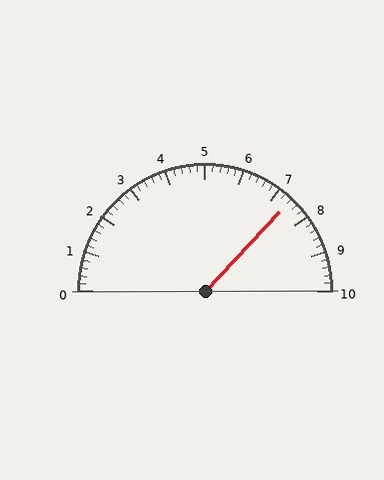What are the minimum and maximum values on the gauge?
The gauge ranges from 0 to 10.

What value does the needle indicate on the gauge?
The needle indicates approximately 7.4.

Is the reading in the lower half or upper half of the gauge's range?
The reading is in the upper half of the range (0 to 10).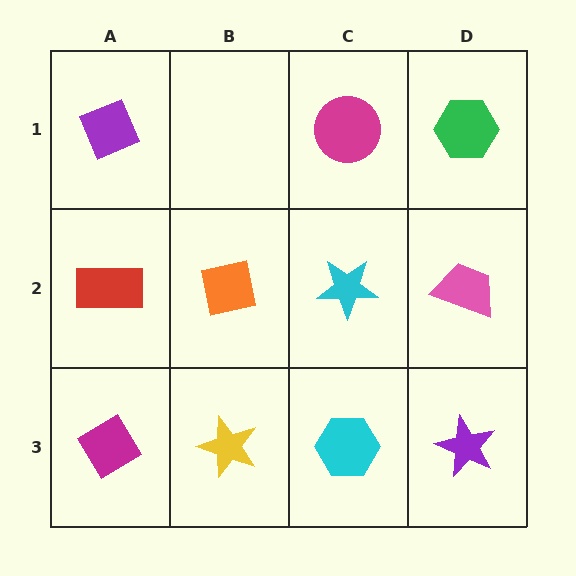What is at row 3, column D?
A purple star.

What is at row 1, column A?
A purple diamond.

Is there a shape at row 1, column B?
No, that cell is empty.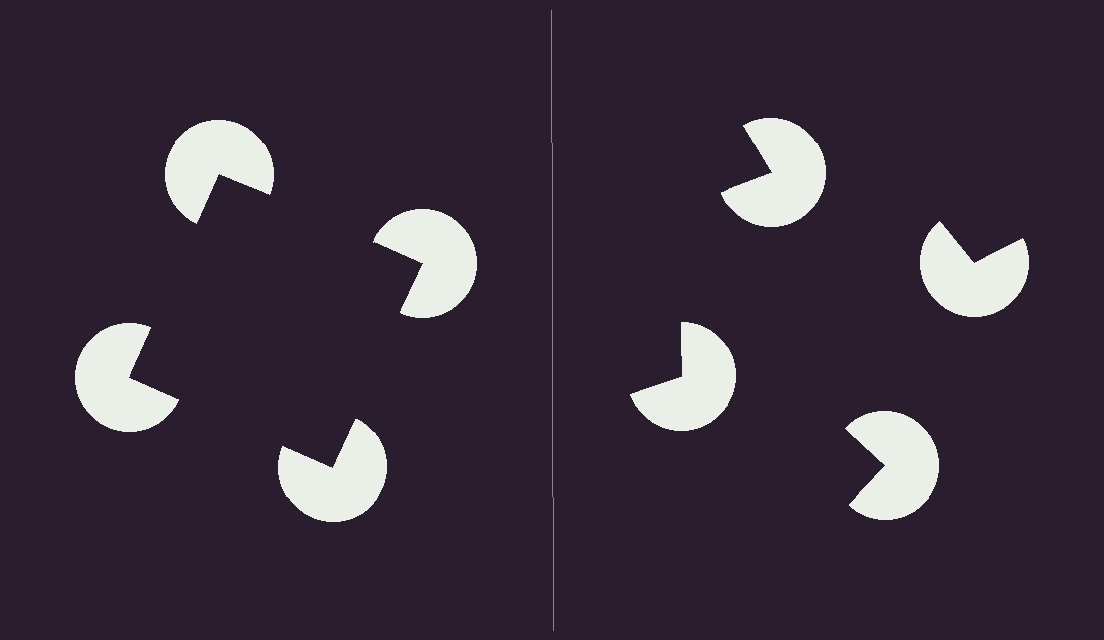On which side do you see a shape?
An illusory square appears on the left side. On the right side the wedge cuts are rotated, so no coherent shape forms.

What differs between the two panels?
The pac-man discs are positioned identically on both sides; only the wedge orientations differ. On the left they align to a square; on the right they are misaligned.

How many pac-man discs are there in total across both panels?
8 — 4 on each side.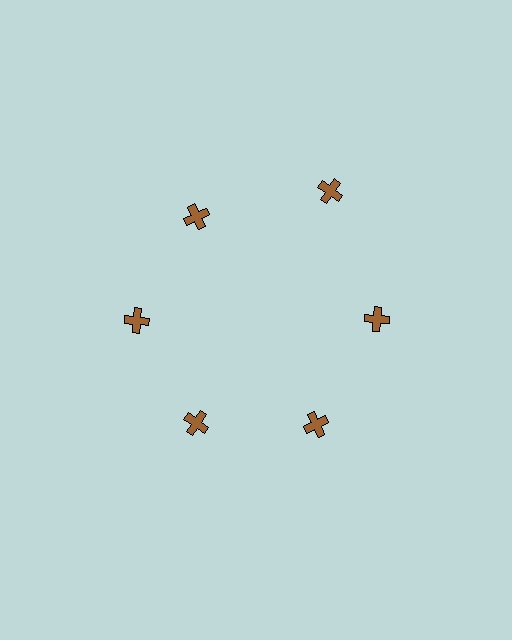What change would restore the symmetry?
The symmetry would be restored by moving it inward, back onto the ring so that all 6 crosses sit at equal angles and equal distance from the center.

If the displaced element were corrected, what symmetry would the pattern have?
It would have 6-fold rotational symmetry — the pattern would map onto itself every 60 degrees.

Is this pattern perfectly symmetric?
No. The 6 brown crosses are arranged in a ring, but one element near the 1 o'clock position is pushed outward from the center, breaking the 6-fold rotational symmetry.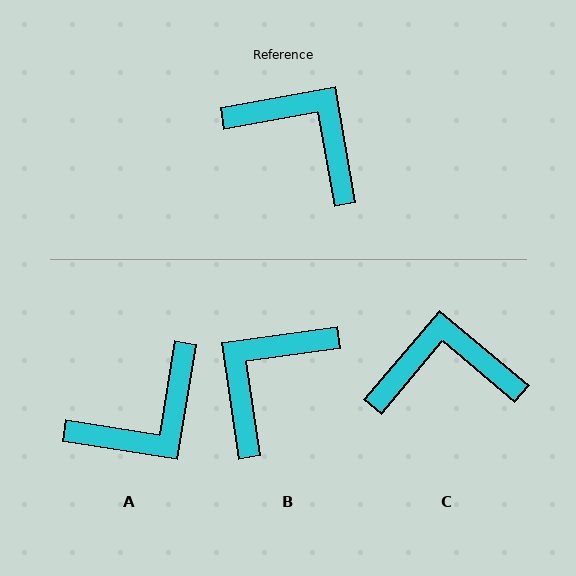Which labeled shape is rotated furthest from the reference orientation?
A, about 109 degrees away.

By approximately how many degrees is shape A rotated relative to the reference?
Approximately 109 degrees clockwise.